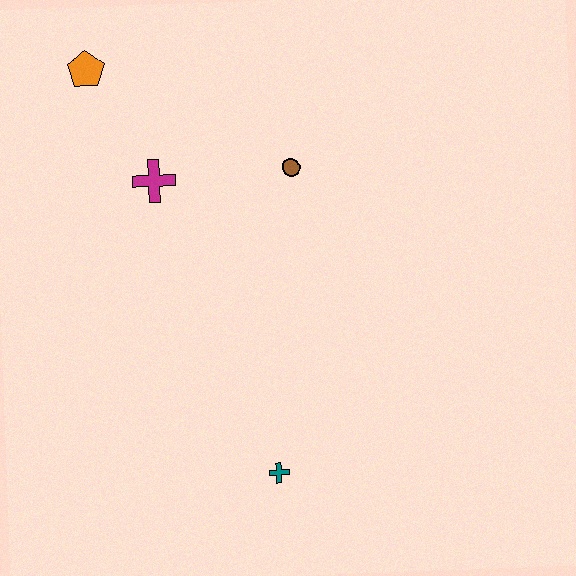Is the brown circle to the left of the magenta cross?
No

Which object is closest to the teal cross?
The brown circle is closest to the teal cross.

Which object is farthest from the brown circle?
The teal cross is farthest from the brown circle.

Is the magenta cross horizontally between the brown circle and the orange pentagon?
Yes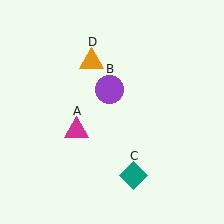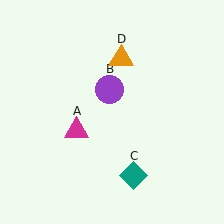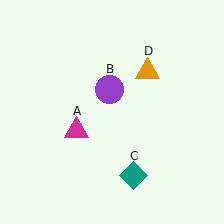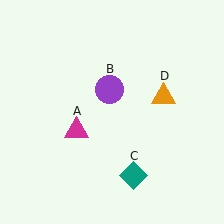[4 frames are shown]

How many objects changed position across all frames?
1 object changed position: orange triangle (object D).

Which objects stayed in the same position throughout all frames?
Magenta triangle (object A) and purple circle (object B) and teal diamond (object C) remained stationary.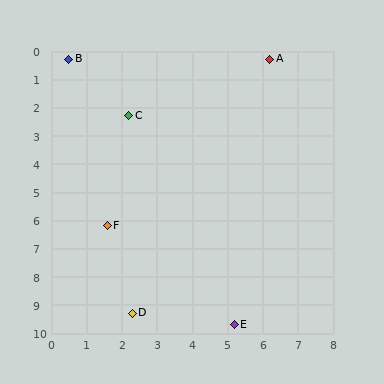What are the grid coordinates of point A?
Point A is at approximately (6.2, 0.3).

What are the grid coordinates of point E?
Point E is at approximately (5.2, 9.7).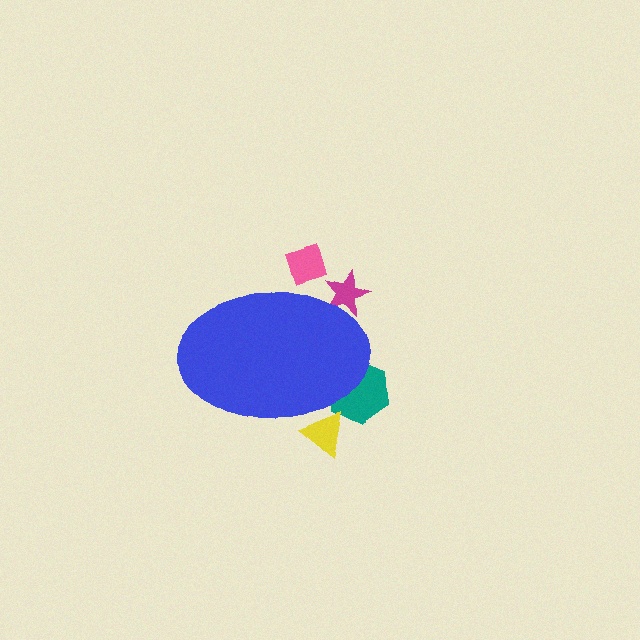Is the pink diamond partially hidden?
Yes, the pink diamond is partially hidden behind the blue ellipse.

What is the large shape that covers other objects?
A blue ellipse.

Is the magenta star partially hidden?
Yes, the magenta star is partially hidden behind the blue ellipse.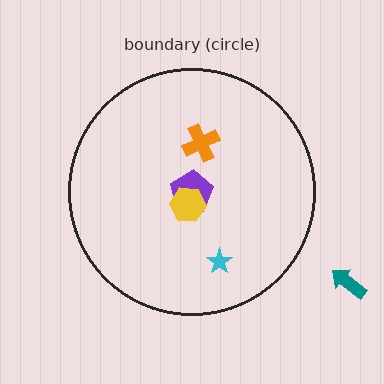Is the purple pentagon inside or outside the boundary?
Inside.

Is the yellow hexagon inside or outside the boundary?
Inside.